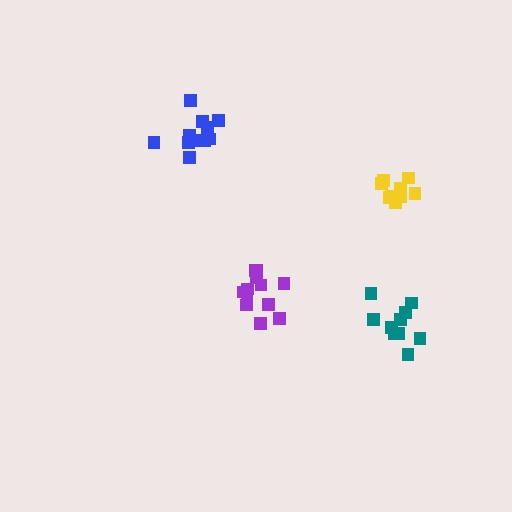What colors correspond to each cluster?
The clusters are colored: yellow, blue, purple, teal.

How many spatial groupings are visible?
There are 4 spatial groupings.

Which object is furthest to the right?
The yellow cluster is rightmost.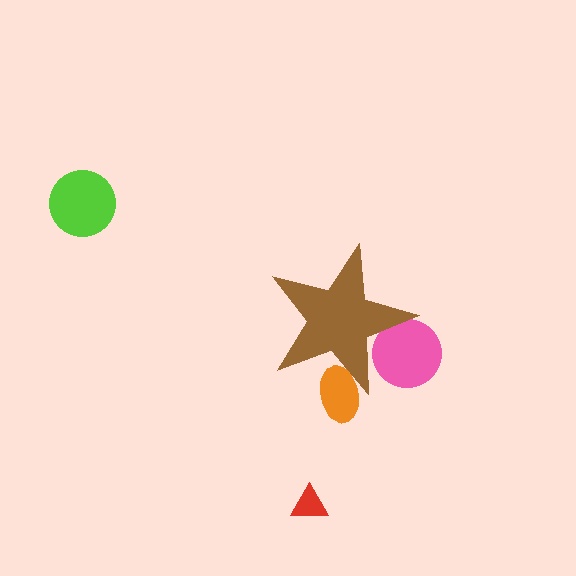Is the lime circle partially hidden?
No, the lime circle is fully visible.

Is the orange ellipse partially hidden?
Yes, the orange ellipse is partially hidden behind the brown star.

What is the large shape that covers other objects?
A brown star.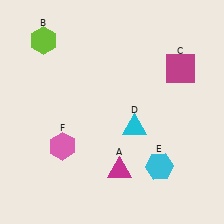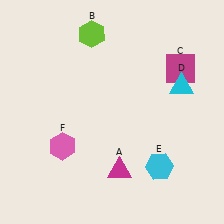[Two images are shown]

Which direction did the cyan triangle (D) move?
The cyan triangle (D) moved right.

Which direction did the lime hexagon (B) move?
The lime hexagon (B) moved right.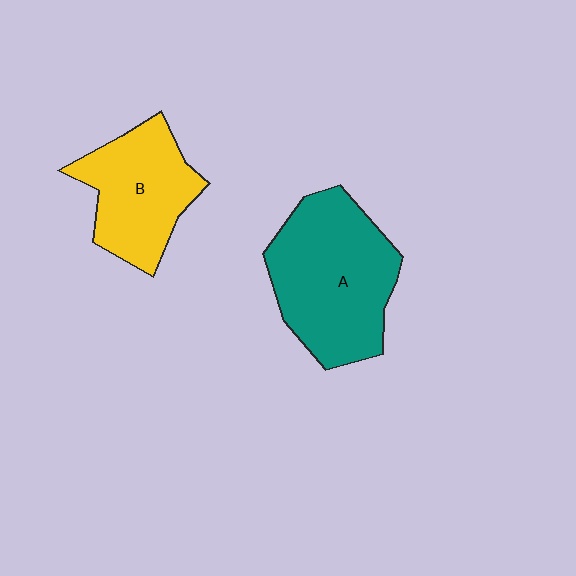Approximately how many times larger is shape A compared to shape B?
Approximately 1.4 times.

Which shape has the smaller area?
Shape B (yellow).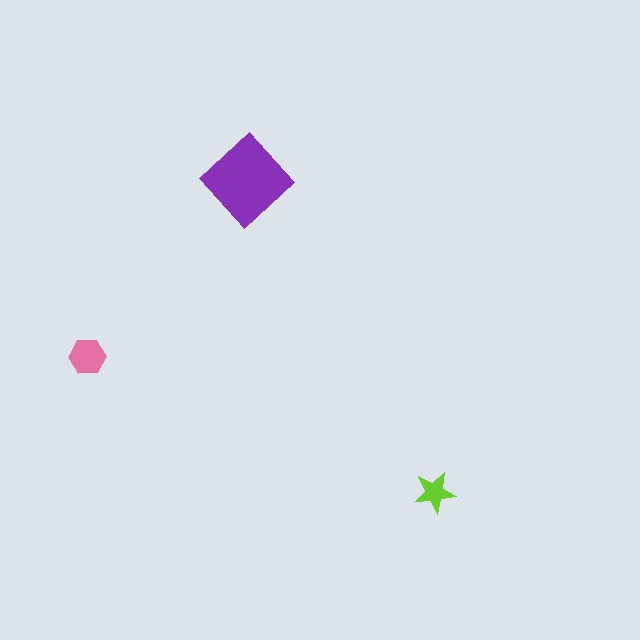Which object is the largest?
The purple diamond.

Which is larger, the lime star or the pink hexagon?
The pink hexagon.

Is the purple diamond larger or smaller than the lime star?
Larger.